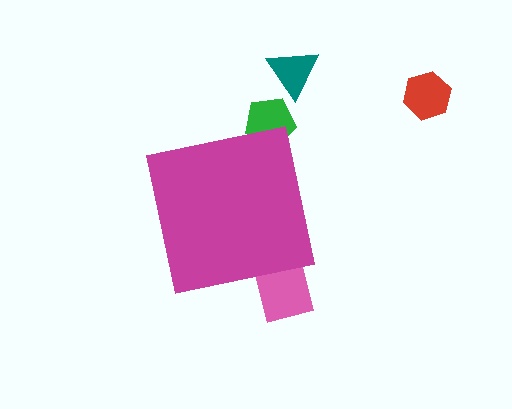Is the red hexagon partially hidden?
No, the red hexagon is fully visible.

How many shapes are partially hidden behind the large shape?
2 shapes are partially hidden.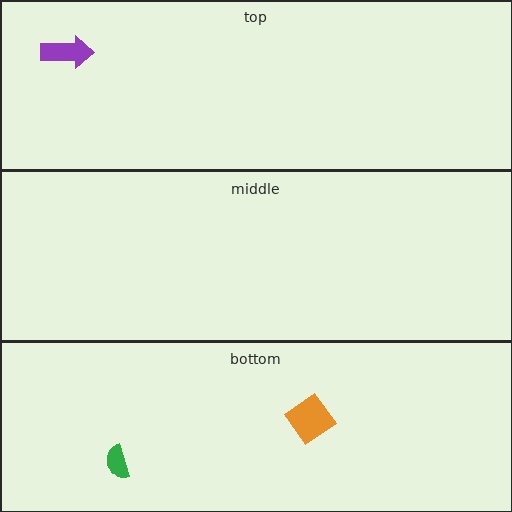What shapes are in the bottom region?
The green semicircle, the orange diamond.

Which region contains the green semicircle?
The bottom region.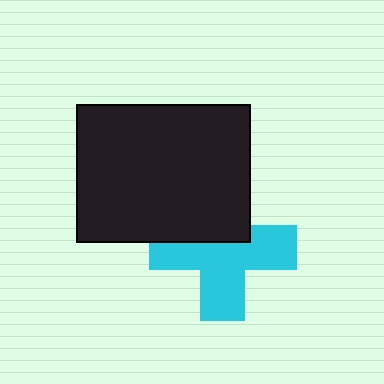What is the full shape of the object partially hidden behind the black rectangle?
The partially hidden object is a cyan cross.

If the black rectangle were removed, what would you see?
You would see the complete cyan cross.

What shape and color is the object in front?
The object in front is a black rectangle.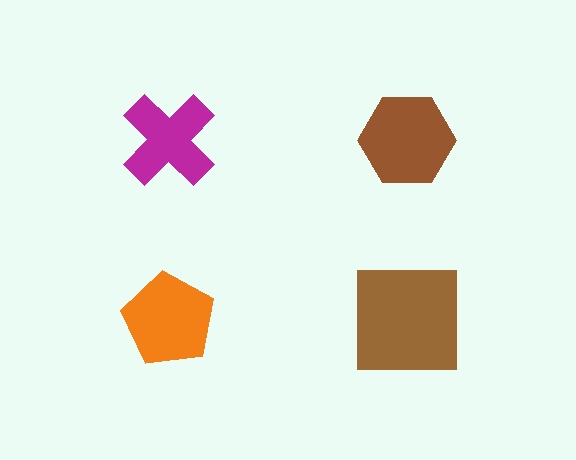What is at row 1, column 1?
A magenta cross.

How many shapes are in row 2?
2 shapes.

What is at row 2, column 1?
An orange pentagon.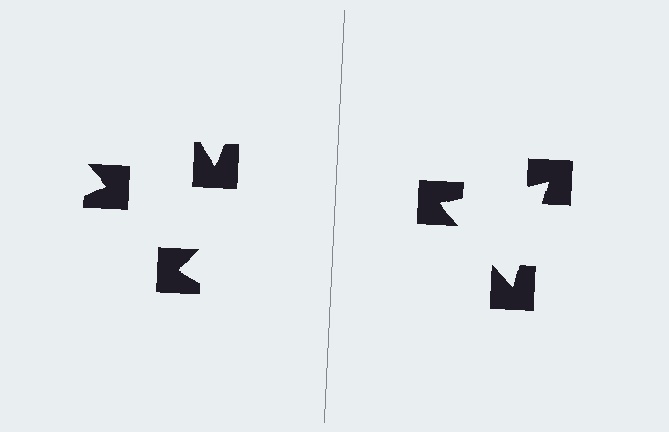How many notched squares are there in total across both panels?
6 — 3 on each side.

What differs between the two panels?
The notched squares are positioned identically on both sides; only the wedge orientations differ. On the right they align to a triangle; on the left they are misaligned.